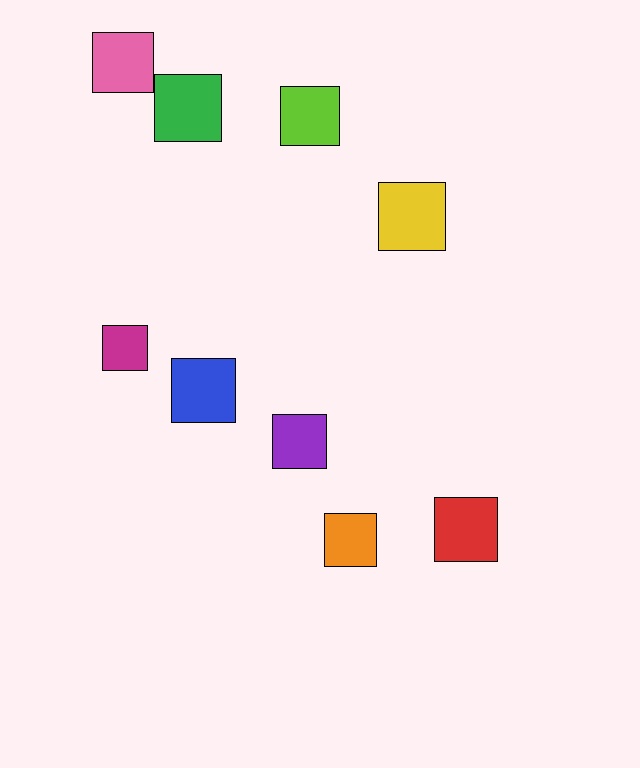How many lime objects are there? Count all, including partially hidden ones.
There is 1 lime object.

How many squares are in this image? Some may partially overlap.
There are 9 squares.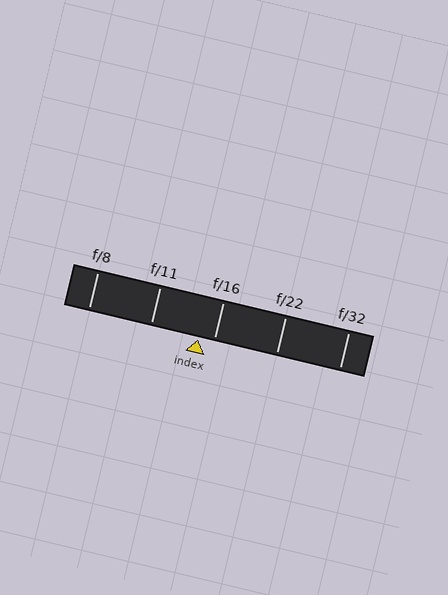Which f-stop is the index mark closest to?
The index mark is closest to f/16.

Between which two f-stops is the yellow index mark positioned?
The index mark is between f/11 and f/16.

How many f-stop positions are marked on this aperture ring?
There are 5 f-stop positions marked.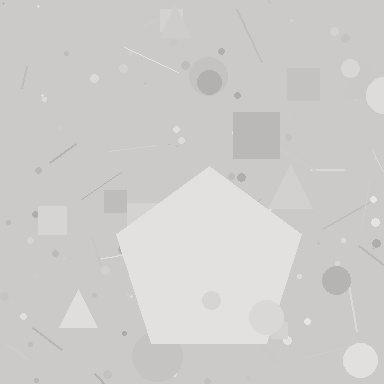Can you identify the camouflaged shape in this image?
The camouflaged shape is a pentagon.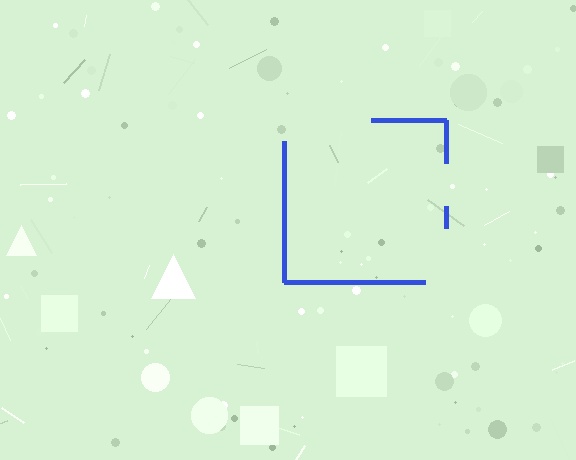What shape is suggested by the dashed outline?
The dashed outline suggests a square.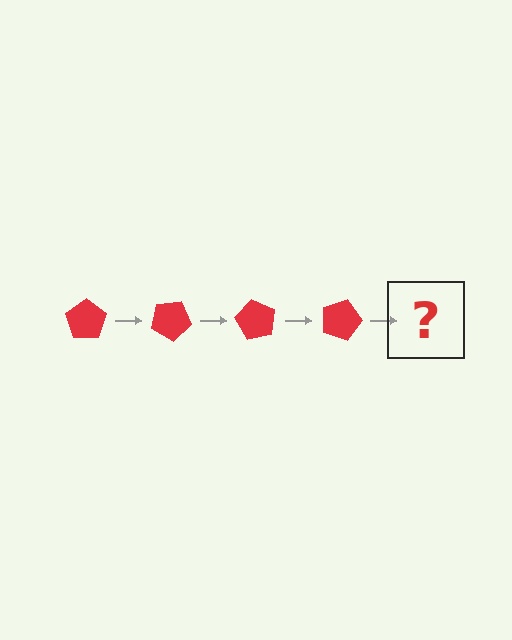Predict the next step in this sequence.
The next step is a red pentagon rotated 120 degrees.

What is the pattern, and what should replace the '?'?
The pattern is that the pentagon rotates 30 degrees each step. The '?' should be a red pentagon rotated 120 degrees.